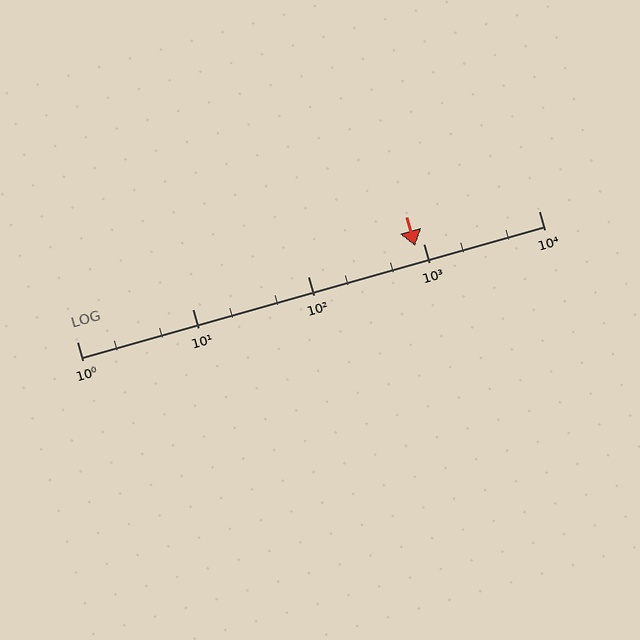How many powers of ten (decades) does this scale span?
The scale spans 4 decades, from 1 to 10000.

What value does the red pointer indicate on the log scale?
The pointer indicates approximately 850.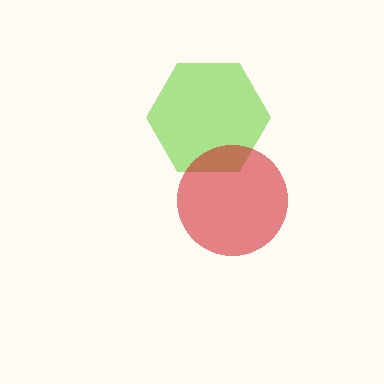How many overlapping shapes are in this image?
There are 2 overlapping shapes in the image.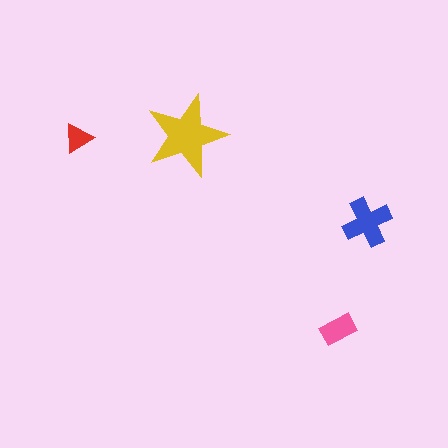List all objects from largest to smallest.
The yellow star, the blue cross, the pink rectangle, the red triangle.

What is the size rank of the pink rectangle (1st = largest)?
3rd.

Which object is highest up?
The yellow star is topmost.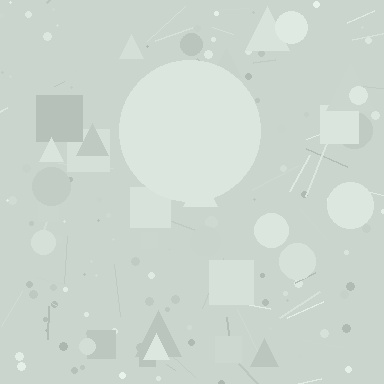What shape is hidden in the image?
A circle is hidden in the image.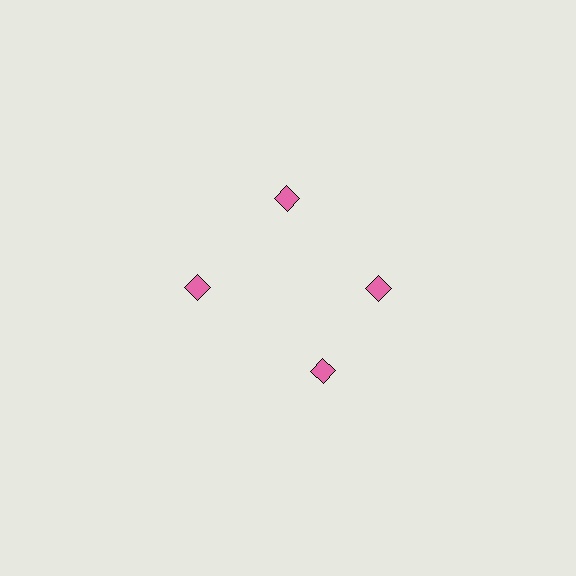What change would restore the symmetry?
The symmetry would be restored by rotating it back into even spacing with its neighbors so that all 4 diamonds sit at equal angles and equal distance from the center.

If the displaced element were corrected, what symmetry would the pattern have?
It would have 4-fold rotational symmetry — the pattern would map onto itself every 90 degrees.